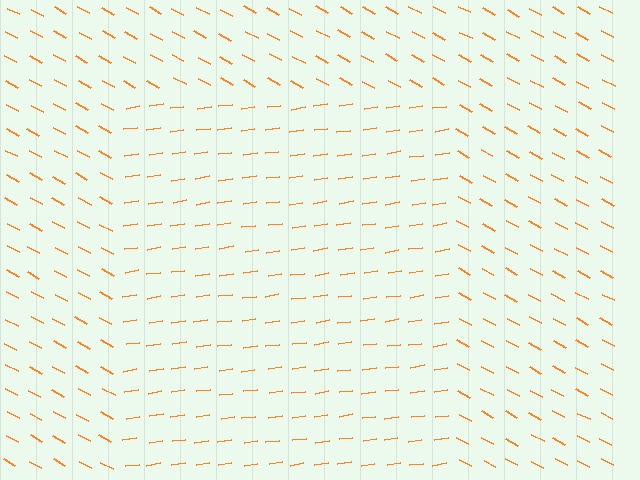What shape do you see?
I see a rectangle.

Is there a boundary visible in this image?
Yes, there is a texture boundary formed by a change in line orientation.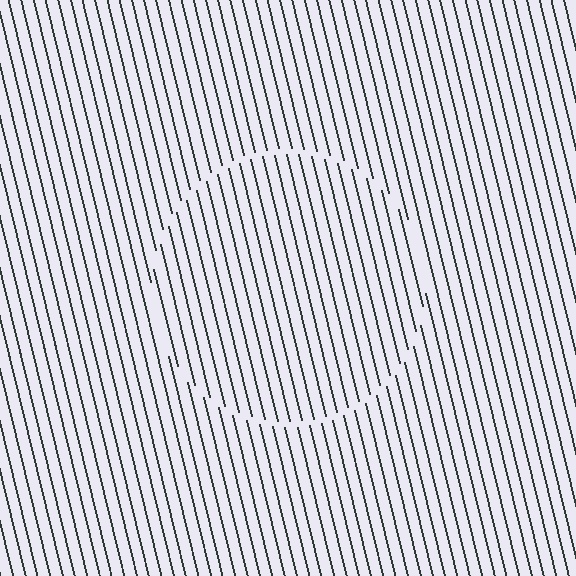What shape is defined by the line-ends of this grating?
An illusory circle. The interior of the shape contains the same grating, shifted by half a period — the contour is defined by the phase discontinuity where line-ends from the inner and outer gratings abut.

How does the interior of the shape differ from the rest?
The interior of the shape contains the same grating, shifted by half a period — the contour is defined by the phase discontinuity where line-ends from the inner and outer gratings abut.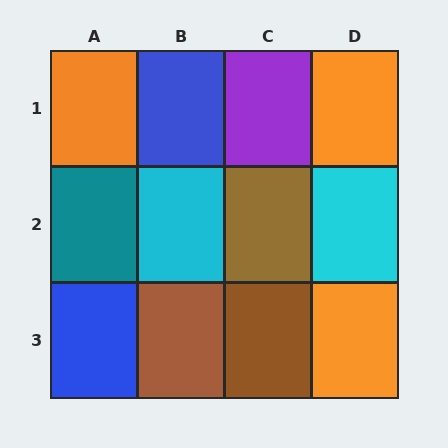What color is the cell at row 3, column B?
Brown.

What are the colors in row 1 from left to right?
Orange, blue, purple, orange.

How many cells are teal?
1 cell is teal.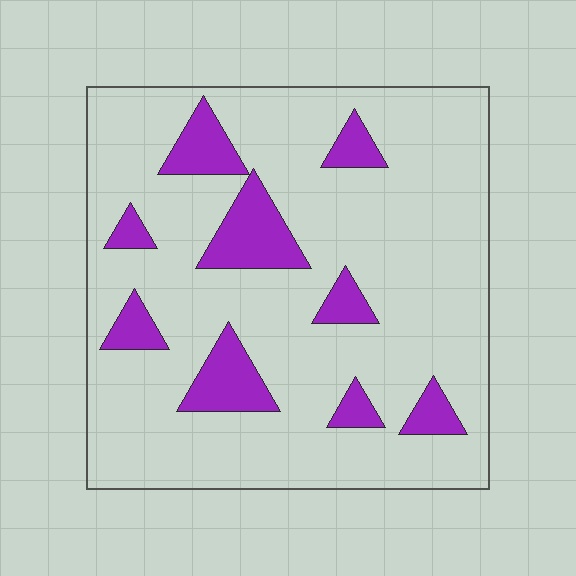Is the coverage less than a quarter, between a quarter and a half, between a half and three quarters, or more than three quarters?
Less than a quarter.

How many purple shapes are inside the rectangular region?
9.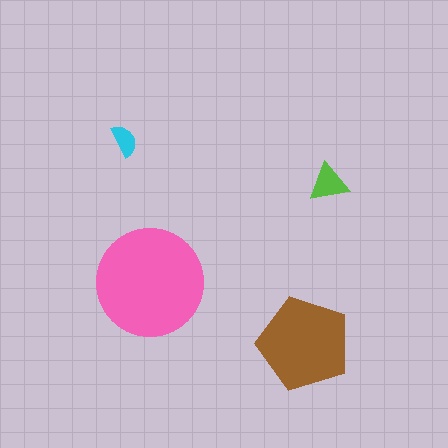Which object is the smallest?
The cyan semicircle.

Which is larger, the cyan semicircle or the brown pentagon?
The brown pentagon.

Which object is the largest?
The pink circle.